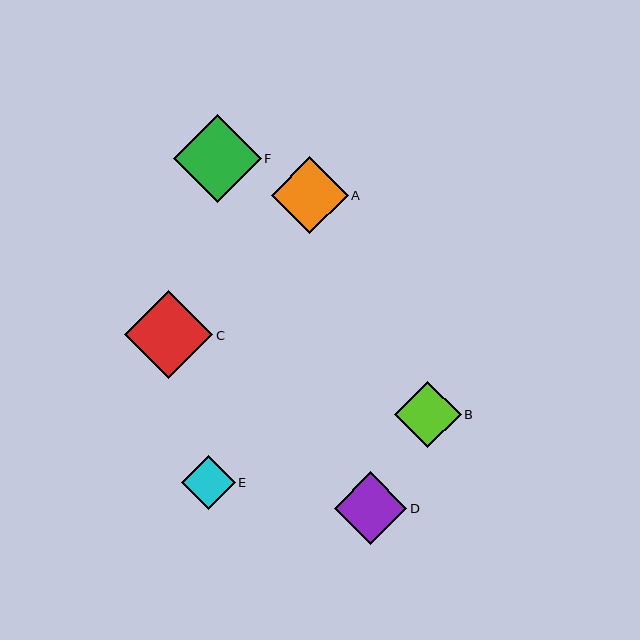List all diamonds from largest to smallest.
From largest to smallest: C, F, A, D, B, E.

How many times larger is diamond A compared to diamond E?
Diamond A is approximately 1.4 times the size of diamond E.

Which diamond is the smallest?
Diamond E is the smallest with a size of approximately 54 pixels.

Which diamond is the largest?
Diamond C is the largest with a size of approximately 89 pixels.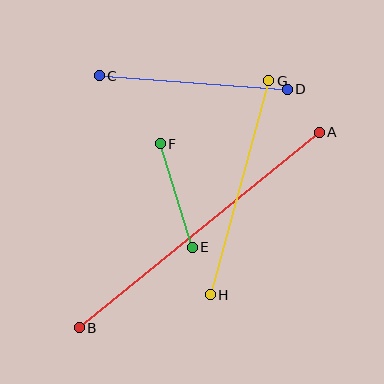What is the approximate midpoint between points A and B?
The midpoint is at approximately (199, 230) pixels.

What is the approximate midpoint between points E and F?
The midpoint is at approximately (176, 196) pixels.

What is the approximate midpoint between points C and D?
The midpoint is at approximately (193, 83) pixels.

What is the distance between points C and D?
The distance is approximately 188 pixels.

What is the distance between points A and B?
The distance is approximately 310 pixels.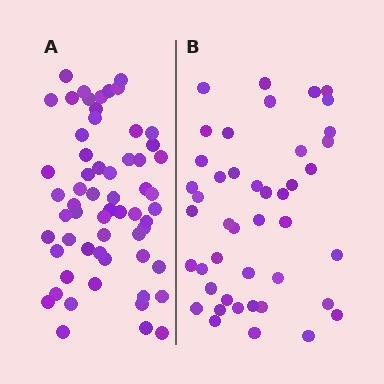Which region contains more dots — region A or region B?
Region A (the left region) has more dots.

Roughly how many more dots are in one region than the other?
Region A has approximately 15 more dots than region B.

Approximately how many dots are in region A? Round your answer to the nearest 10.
About 60 dots.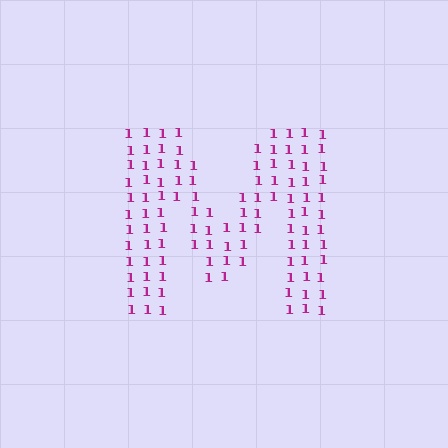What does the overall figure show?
The overall figure shows the letter M.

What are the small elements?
The small elements are digit 1's.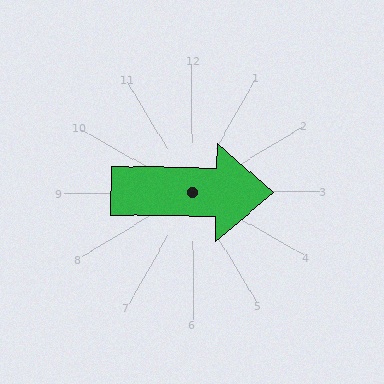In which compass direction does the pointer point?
East.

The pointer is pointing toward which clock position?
Roughly 3 o'clock.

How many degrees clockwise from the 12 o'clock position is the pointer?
Approximately 91 degrees.